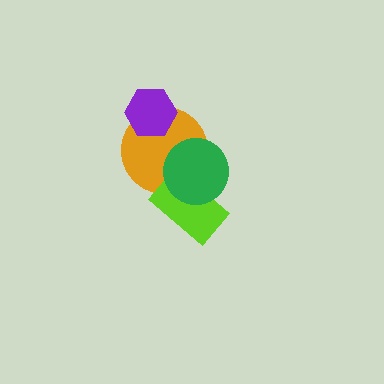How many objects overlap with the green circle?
2 objects overlap with the green circle.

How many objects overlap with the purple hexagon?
1 object overlaps with the purple hexagon.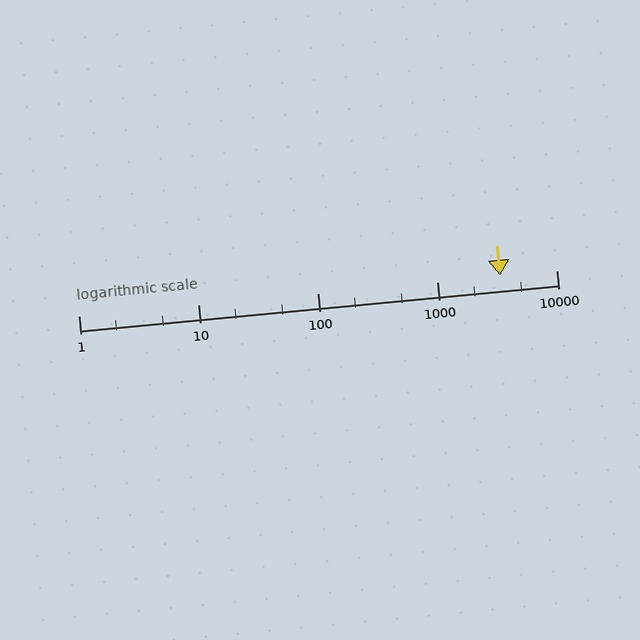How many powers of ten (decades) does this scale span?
The scale spans 4 decades, from 1 to 10000.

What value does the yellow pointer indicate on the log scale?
The pointer indicates approximately 3400.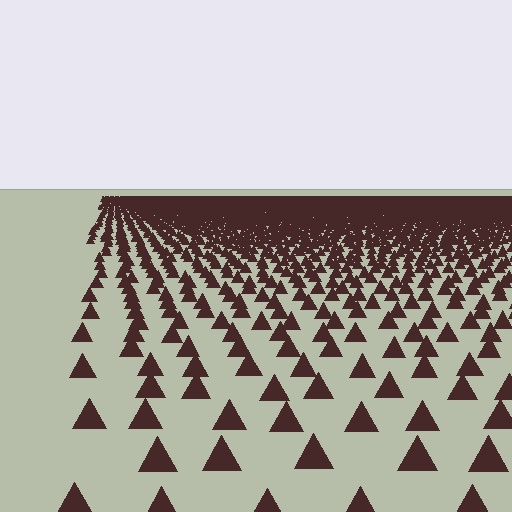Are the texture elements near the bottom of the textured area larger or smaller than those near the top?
Larger. Near the bottom, elements are closer to the viewer and appear at a bigger on-screen size.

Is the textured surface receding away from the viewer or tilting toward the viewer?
The surface is receding away from the viewer. Texture elements get smaller and denser toward the top.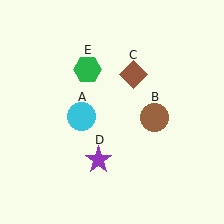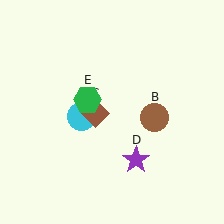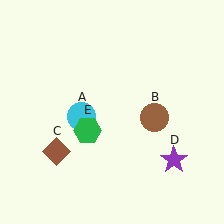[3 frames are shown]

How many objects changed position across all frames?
3 objects changed position: brown diamond (object C), purple star (object D), green hexagon (object E).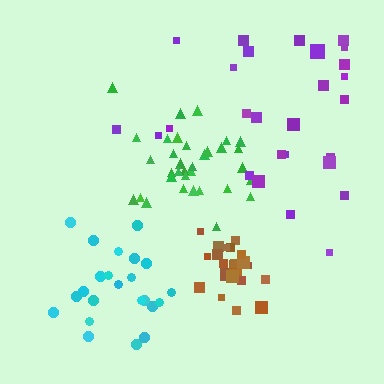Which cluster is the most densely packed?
Brown.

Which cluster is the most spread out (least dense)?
Purple.